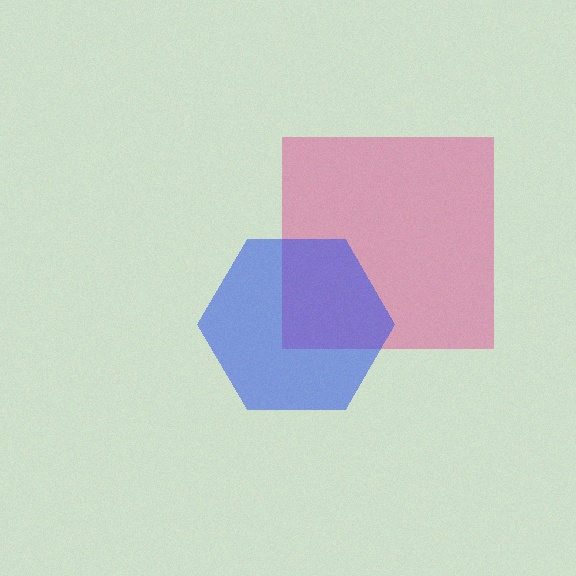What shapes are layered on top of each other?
The layered shapes are: a pink square, a blue hexagon.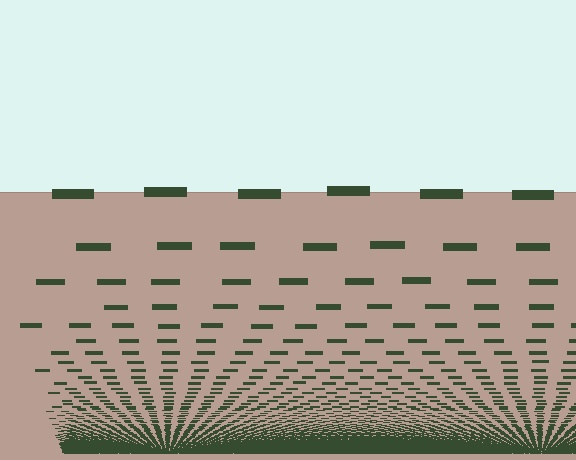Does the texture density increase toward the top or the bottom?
Density increases toward the bottom.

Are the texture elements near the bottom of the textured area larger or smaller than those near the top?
Smaller. The gradient is inverted — elements near the bottom are smaller and denser.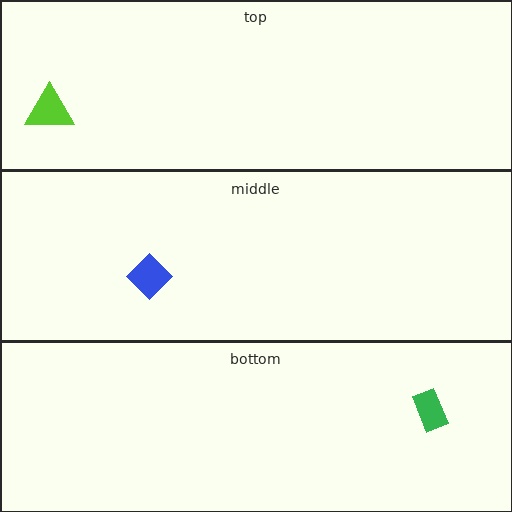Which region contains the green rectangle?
The bottom region.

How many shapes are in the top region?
1.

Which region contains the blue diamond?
The middle region.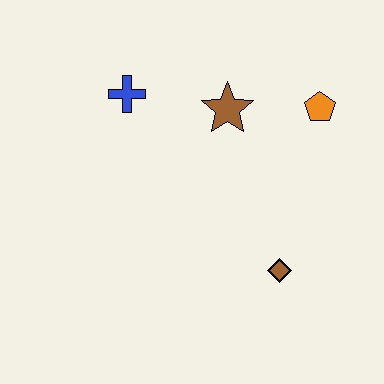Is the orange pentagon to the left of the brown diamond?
No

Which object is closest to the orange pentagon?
The brown star is closest to the orange pentagon.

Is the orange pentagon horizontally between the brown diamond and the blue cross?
No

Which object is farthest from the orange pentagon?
The blue cross is farthest from the orange pentagon.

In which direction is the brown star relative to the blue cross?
The brown star is to the right of the blue cross.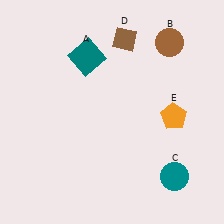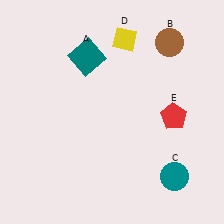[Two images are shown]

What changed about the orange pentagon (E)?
In Image 1, E is orange. In Image 2, it changed to red.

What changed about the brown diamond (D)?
In Image 1, D is brown. In Image 2, it changed to yellow.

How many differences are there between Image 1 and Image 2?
There are 2 differences between the two images.